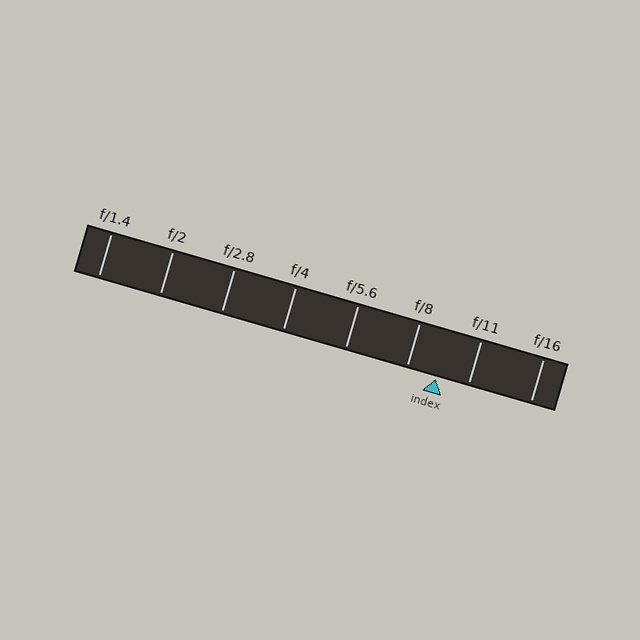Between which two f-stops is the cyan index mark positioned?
The index mark is between f/8 and f/11.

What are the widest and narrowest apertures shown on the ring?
The widest aperture shown is f/1.4 and the narrowest is f/16.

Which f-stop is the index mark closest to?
The index mark is closest to f/8.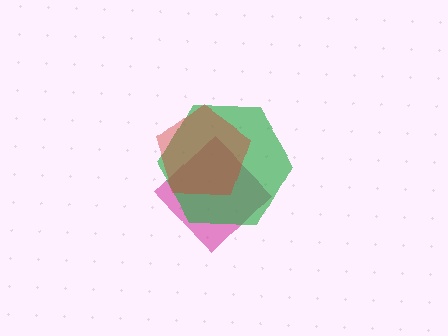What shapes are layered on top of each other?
The layered shapes are: a magenta diamond, a green hexagon, a red pentagon.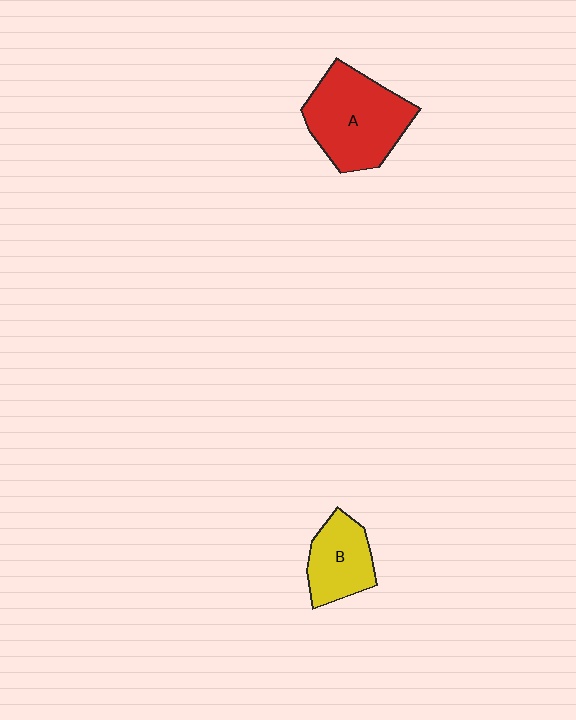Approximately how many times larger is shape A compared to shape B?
Approximately 1.7 times.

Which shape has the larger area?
Shape A (red).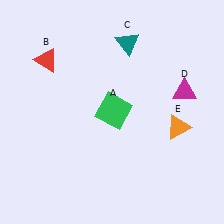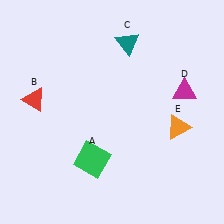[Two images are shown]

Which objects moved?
The objects that moved are: the green square (A), the red triangle (B).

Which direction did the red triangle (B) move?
The red triangle (B) moved down.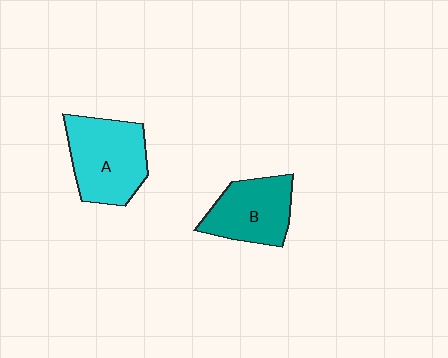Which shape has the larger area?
Shape A (cyan).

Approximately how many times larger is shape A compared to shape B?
Approximately 1.2 times.